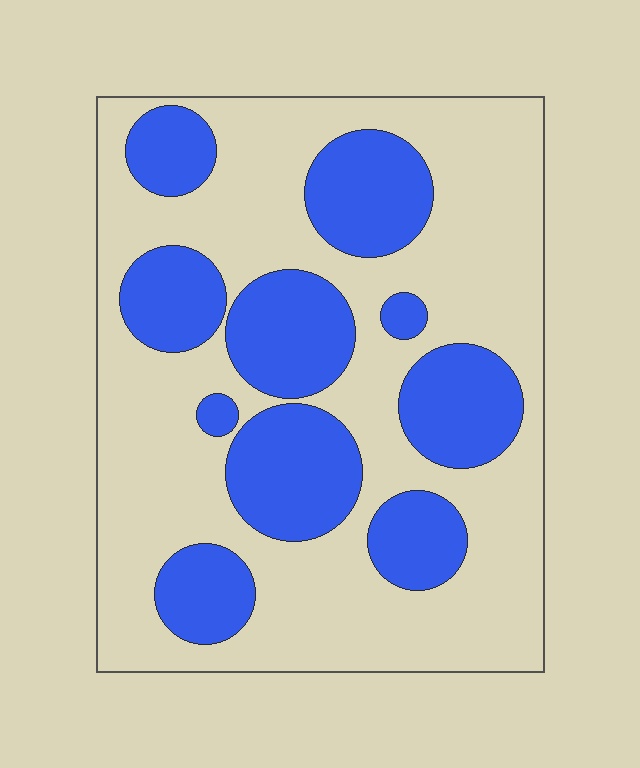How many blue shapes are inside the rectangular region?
10.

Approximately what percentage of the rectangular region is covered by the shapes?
Approximately 35%.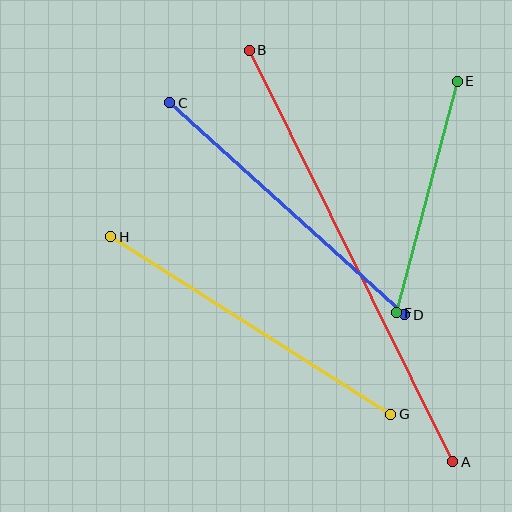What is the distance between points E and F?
The distance is approximately 239 pixels.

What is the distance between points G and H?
The distance is approximately 332 pixels.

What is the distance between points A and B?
The distance is approximately 459 pixels.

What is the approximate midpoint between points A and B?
The midpoint is at approximately (351, 256) pixels.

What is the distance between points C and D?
The distance is approximately 316 pixels.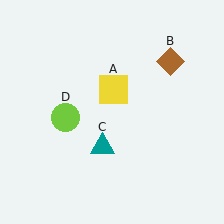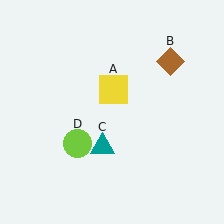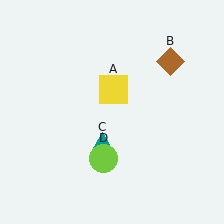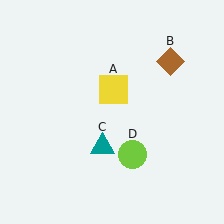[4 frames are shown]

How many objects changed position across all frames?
1 object changed position: lime circle (object D).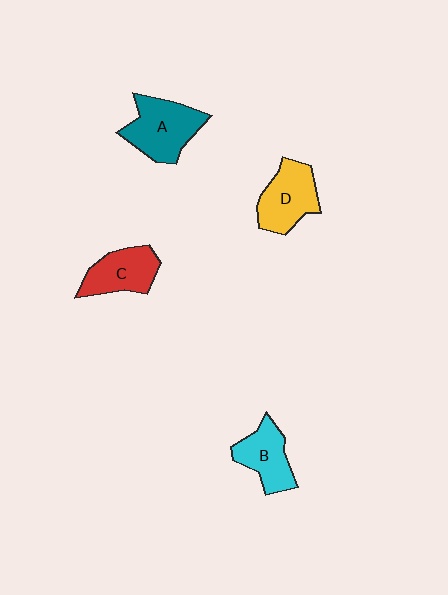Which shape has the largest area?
Shape A (teal).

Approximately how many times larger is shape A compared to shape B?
Approximately 1.3 times.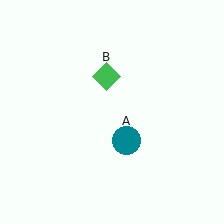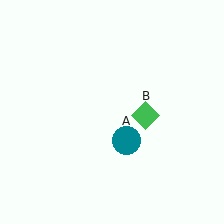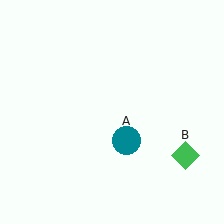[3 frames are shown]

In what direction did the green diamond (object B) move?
The green diamond (object B) moved down and to the right.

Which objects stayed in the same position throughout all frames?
Teal circle (object A) remained stationary.